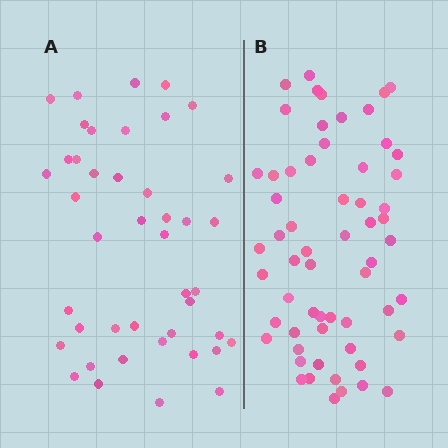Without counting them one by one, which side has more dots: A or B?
Region B (the right region) has more dots.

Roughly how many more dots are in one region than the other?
Region B has approximately 15 more dots than region A.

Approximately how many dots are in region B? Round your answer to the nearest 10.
About 60 dots.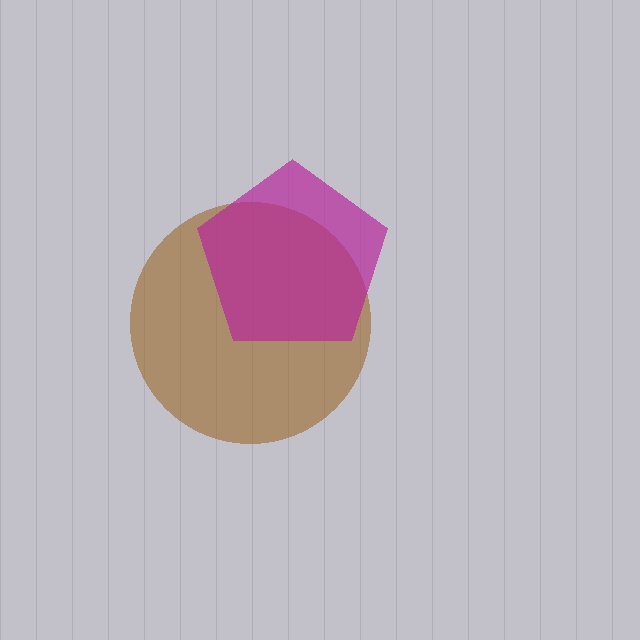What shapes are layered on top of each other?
The layered shapes are: a brown circle, a magenta pentagon.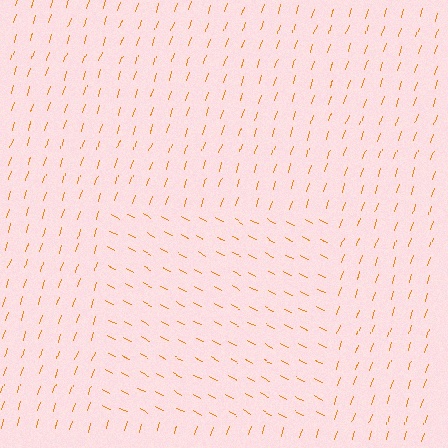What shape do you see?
I see a rectangle.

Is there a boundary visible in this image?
Yes, there is a texture boundary formed by a change in line orientation.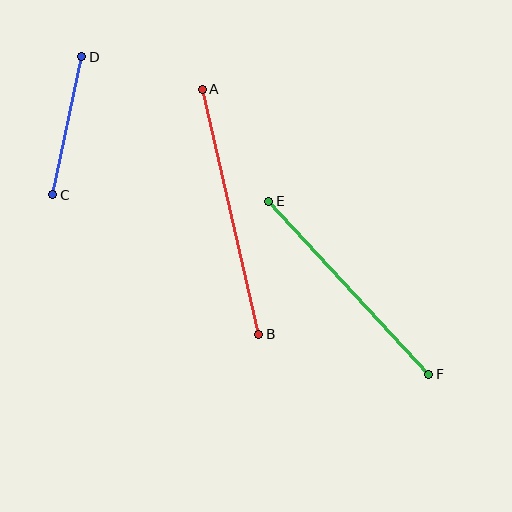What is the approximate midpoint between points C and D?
The midpoint is at approximately (67, 126) pixels.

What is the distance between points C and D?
The distance is approximately 141 pixels.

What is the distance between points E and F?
The distance is approximately 235 pixels.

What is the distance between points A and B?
The distance is approximately 251 pixels.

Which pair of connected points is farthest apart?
Points A and B are farthest apart.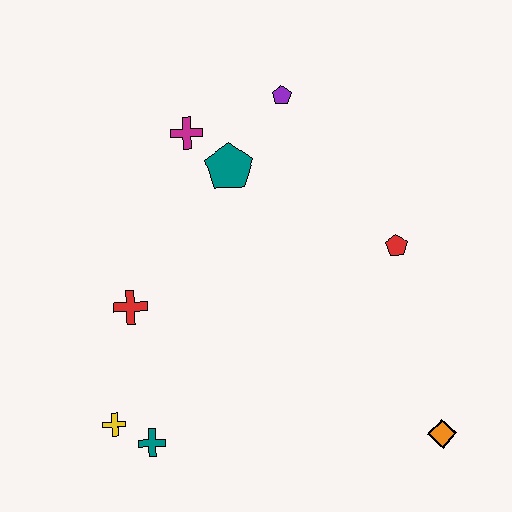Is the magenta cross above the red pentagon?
Yes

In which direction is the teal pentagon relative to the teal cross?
The teal pentagon is above the teal cross.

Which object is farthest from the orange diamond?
The magenta cross is farthest from the orange diamond.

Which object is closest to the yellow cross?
The teal cross is closest to the yellow cross.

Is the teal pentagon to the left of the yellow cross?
No